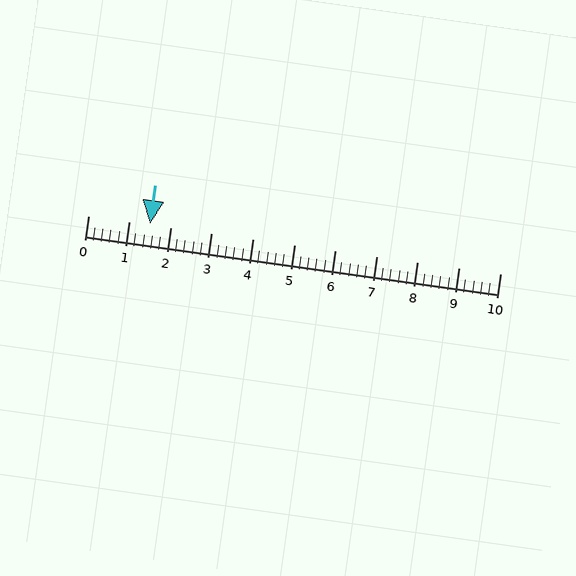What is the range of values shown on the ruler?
The ruler shows values from 0 to 10.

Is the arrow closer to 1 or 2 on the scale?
The arrow is closer to 2.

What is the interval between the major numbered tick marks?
The major tick marks are spaced 1 units apart.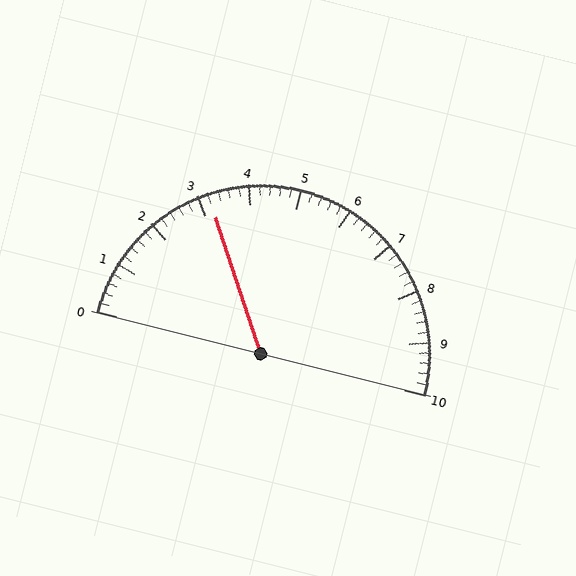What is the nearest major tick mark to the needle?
The nearest major tick mark is 3.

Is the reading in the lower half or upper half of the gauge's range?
The reading is in the lower half of the range (0 to 10).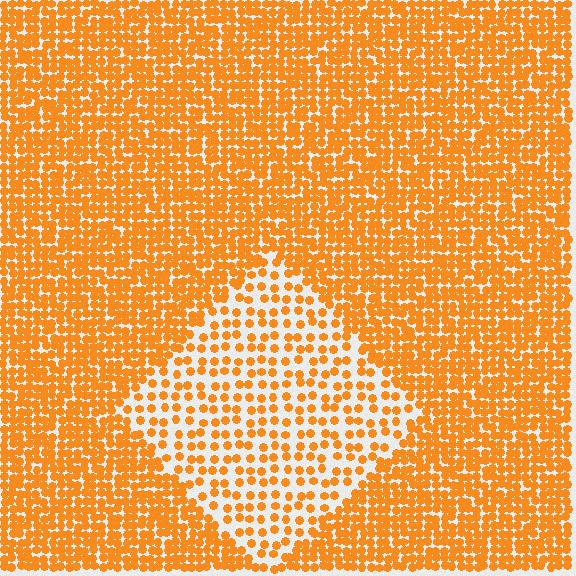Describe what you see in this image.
The image contains small orange elements arranged at two different densities. A diamond-shaped region is visible where the elements are less densely packed than the surrounding area.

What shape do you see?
I see a diamond.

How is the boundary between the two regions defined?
The boundary is defined by a change in element density (approximately 2.2x ratio). All elements are the same color, size, and shape.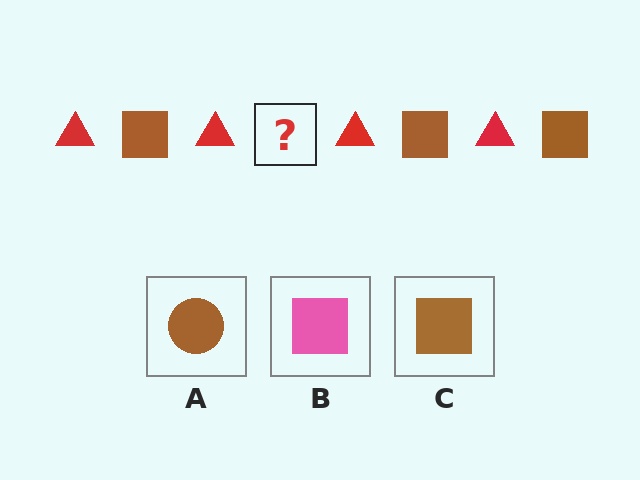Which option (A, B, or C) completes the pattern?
C.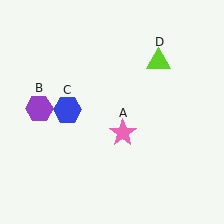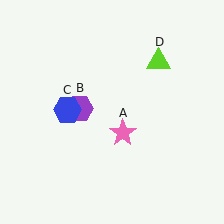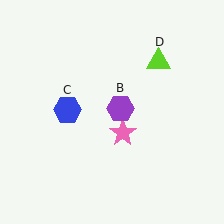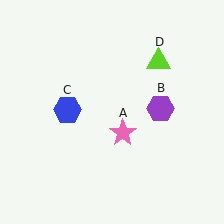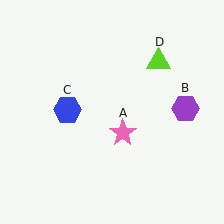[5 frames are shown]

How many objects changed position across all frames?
1 object changed position: purple hexagon (object B).